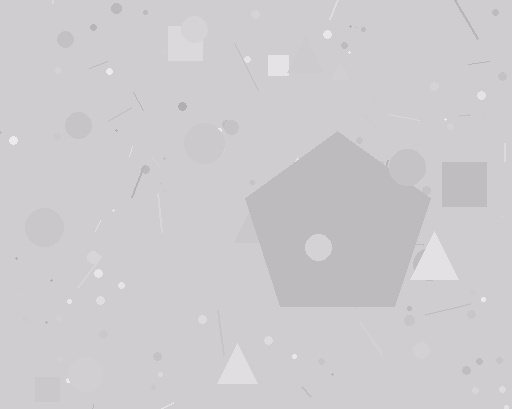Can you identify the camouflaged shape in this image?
The camouflaged shape is a pentagon.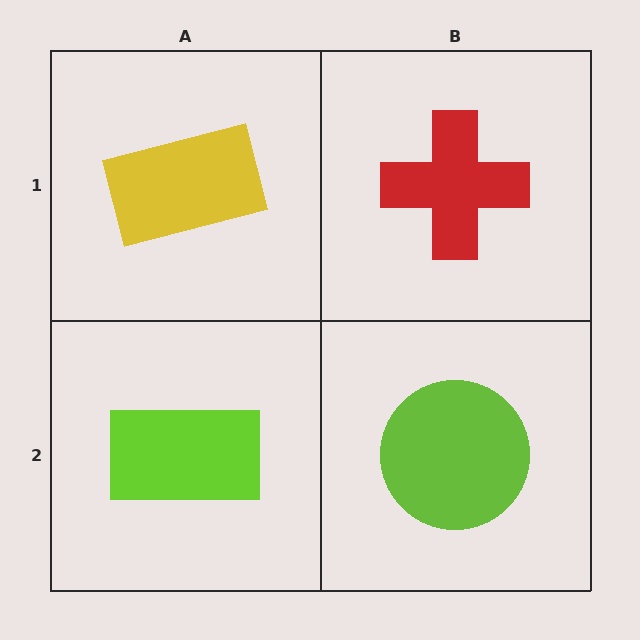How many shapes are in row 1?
2 shapes.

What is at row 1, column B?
A red cross.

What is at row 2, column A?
A lime rectangle.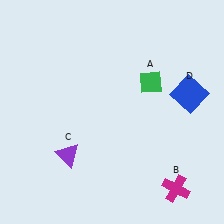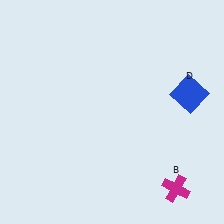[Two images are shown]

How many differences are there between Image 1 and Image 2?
There are 2 differences between the two images.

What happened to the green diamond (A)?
The green diamond (A) was removed in Image 2. It was in the top-right area of Image 1.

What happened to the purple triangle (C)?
The purple triangle (C) was removed in Image 2. It was in the bottom-left area of Image 1.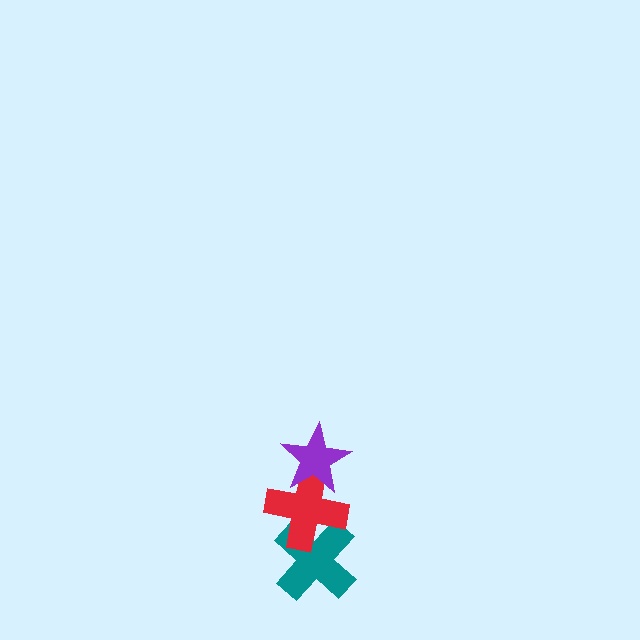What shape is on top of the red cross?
The purple star is on top of the red cross.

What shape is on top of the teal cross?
The red cross is on top of the teal cross.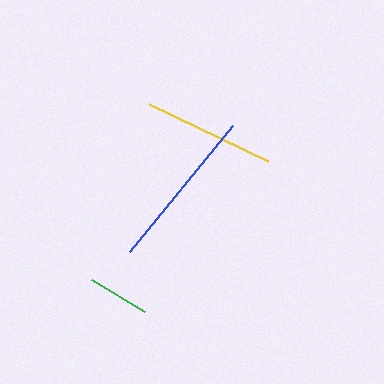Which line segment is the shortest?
The green line is the shortest at approximately 62 pixels.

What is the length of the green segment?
The green segment is approximately 62 pixels long.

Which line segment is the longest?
The blue line is the longest at approximately 163 pixels.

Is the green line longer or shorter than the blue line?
The blue line is longer than the green line.